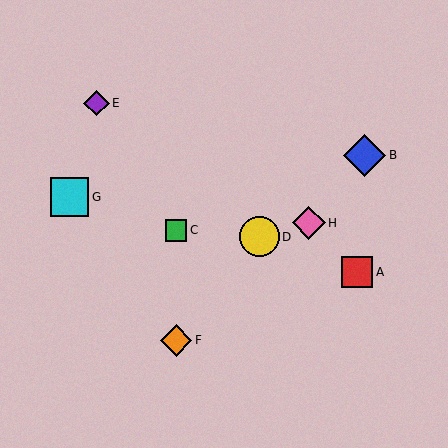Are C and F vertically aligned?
Yes, both are at x≈176.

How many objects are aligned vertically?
2 objects (C, F) are aligned vertically.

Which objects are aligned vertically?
Objects C, F are aligned vertically.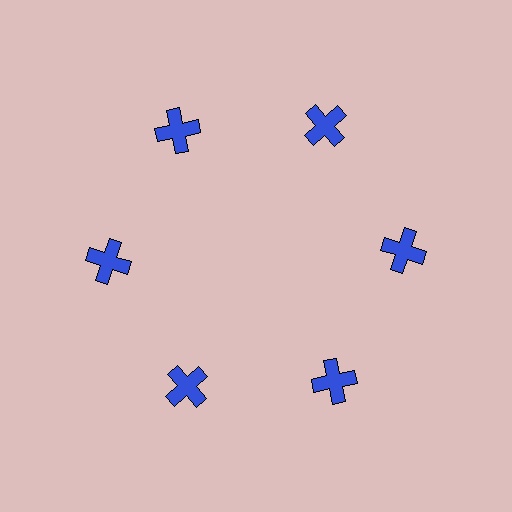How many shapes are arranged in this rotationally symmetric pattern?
There are 6 shapes, arranged in 6 groups of 1.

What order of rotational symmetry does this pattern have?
This pattern has 6-fold rotational symmetry.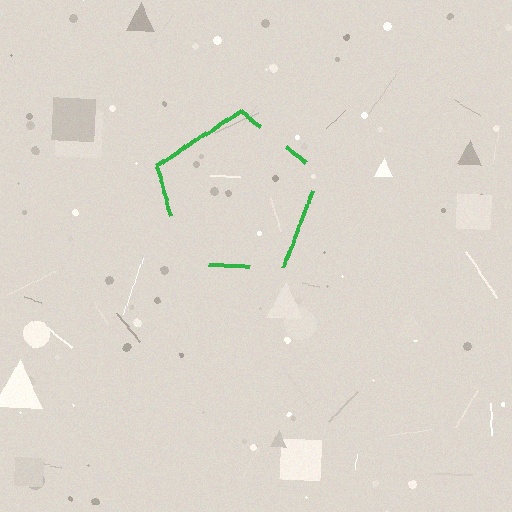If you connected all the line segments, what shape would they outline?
They would outline a pentagon.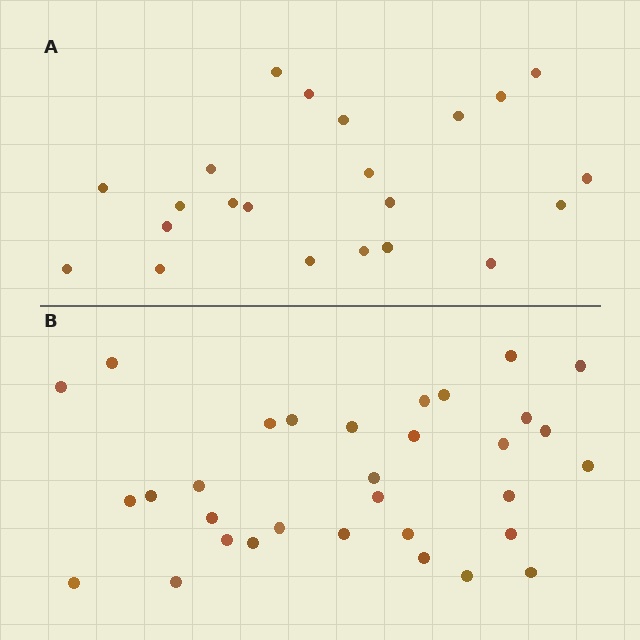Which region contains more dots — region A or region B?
Region B (the bottom region) has more dots.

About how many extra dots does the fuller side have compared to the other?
Region B has roughly 10 or so more dots than region A.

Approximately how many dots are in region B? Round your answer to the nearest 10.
About 30 dots. (The exact count is 32, which rounds to 30.)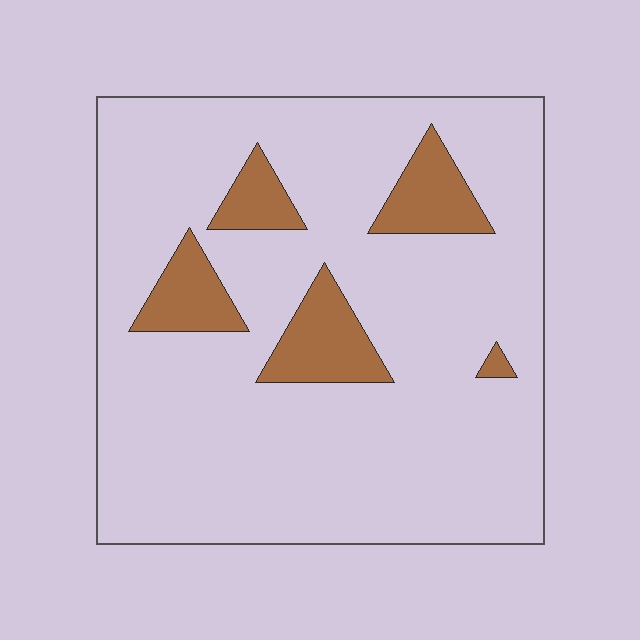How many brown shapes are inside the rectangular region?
5.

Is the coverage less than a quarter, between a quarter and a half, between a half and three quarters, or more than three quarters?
Less than a quarter.